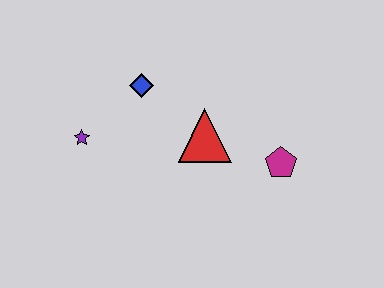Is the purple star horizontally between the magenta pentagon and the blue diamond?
No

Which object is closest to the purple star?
The blue diamond is closest to the purple star.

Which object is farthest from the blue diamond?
The magenta pentagon is farthest from the blue diamond.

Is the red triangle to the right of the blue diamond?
Yes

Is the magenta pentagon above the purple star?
No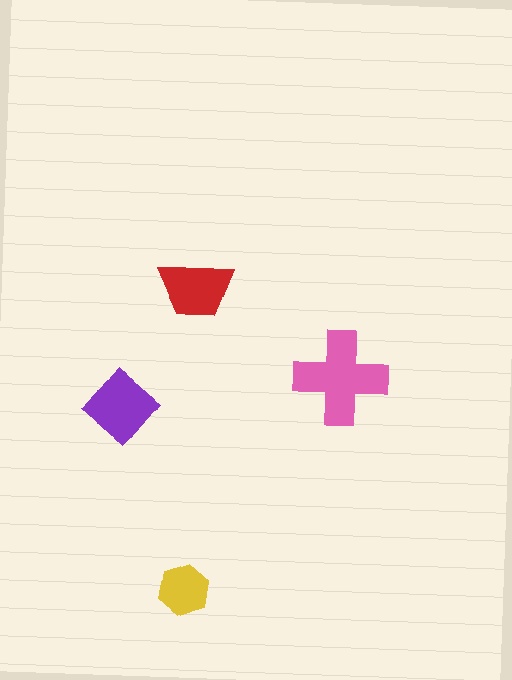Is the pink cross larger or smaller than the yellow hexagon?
Larger.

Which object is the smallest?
The yellow hexagon.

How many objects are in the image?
There are 4 objects in the image.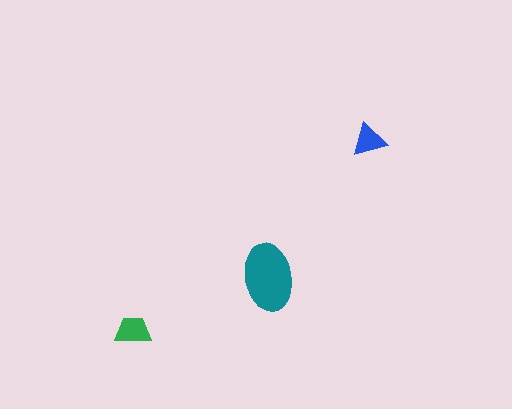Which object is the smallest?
The blue triangle.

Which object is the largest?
The teal ellipse.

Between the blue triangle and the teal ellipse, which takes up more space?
The teal ellipse.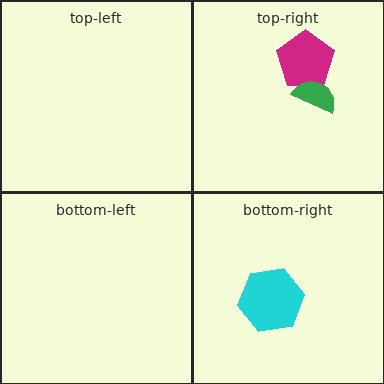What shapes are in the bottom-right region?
The cyan hexagon.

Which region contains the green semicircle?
The top-right region.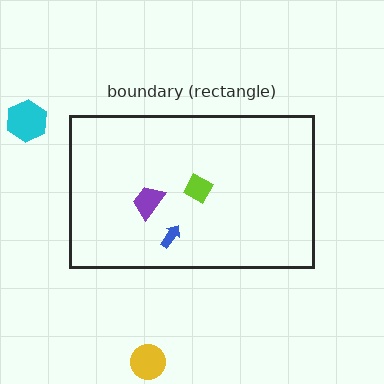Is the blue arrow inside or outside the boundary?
Inside.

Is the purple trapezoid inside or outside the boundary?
Inside.